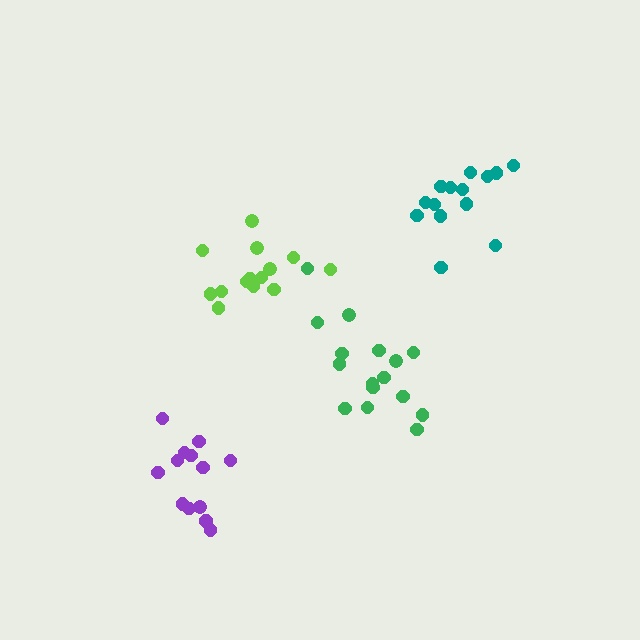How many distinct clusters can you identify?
There are 4 distinct clusters.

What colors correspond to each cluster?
The clusters are colored: purple, teal, green, lime.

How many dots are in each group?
Group 1: 14 dots, Group 2: 14 dots, Group 3: 16 dots, Group 4: 15 dots (59 total).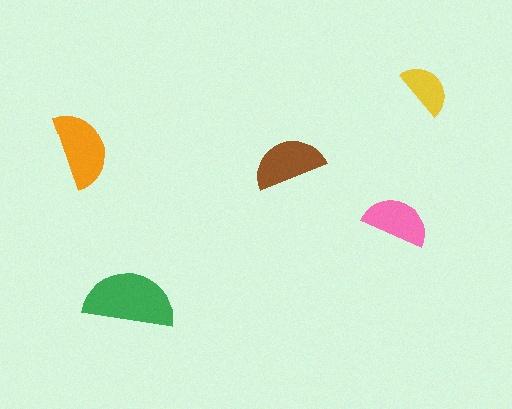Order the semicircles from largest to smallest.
the green one, the orange one, the brown one, the pink one, the yellow one.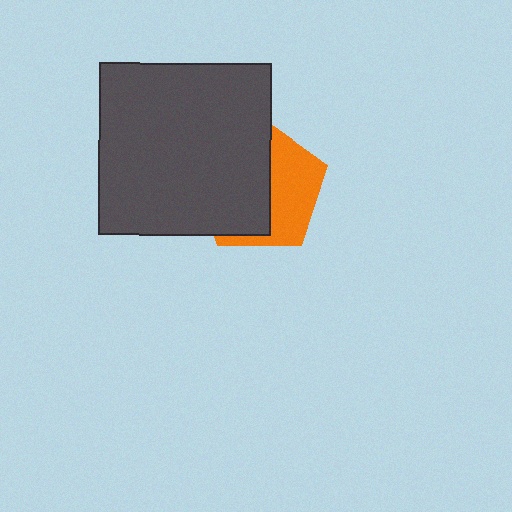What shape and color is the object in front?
The object in front is a dark gray square.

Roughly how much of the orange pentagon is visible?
A small part of it is visible (roughly 42%).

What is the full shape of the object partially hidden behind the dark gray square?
The partially hidden object is an orange pentagon.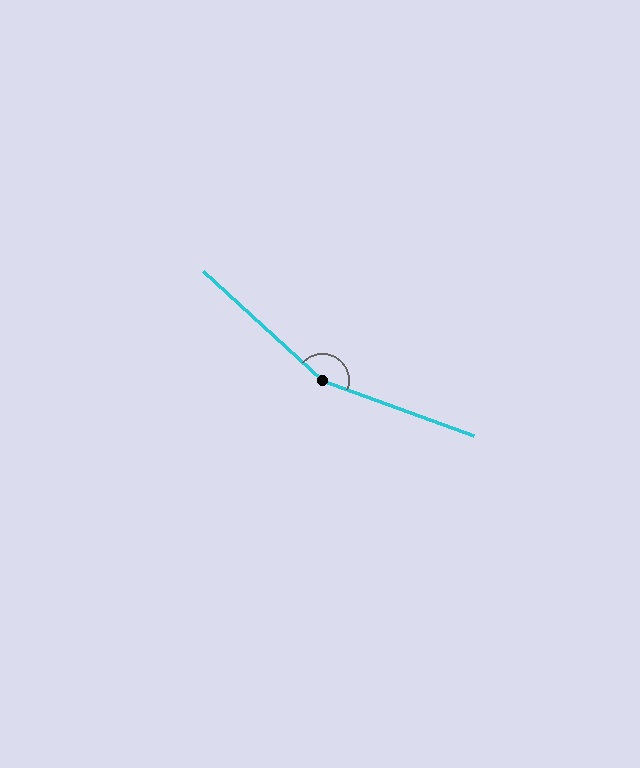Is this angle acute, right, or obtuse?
It is obtuse.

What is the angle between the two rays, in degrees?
Approximately 158 degrees.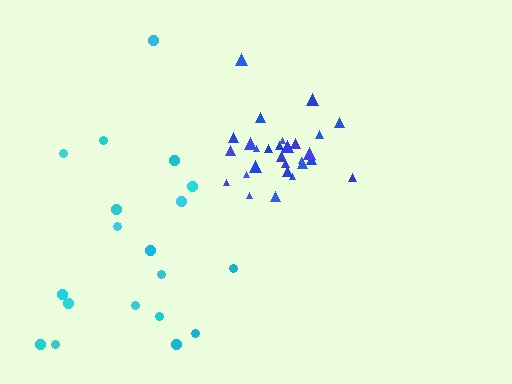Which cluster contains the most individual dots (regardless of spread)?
Blue (28).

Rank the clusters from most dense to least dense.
blue, cyan.